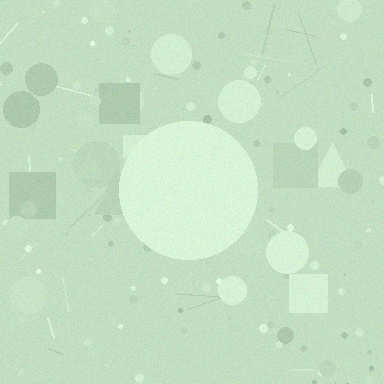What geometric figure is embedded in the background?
A circle is embedded in the background.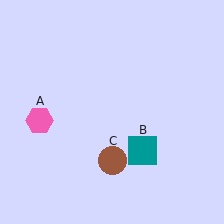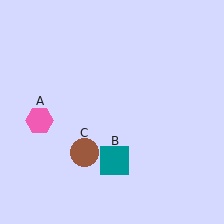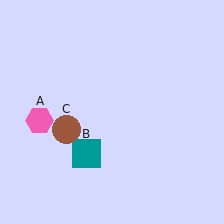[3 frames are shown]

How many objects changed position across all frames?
2 objects changed position: teal square (object B), brown circle (object C).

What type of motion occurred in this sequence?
The teal square (object B), brown circle (object C) rotated clockwise around the center of the scene.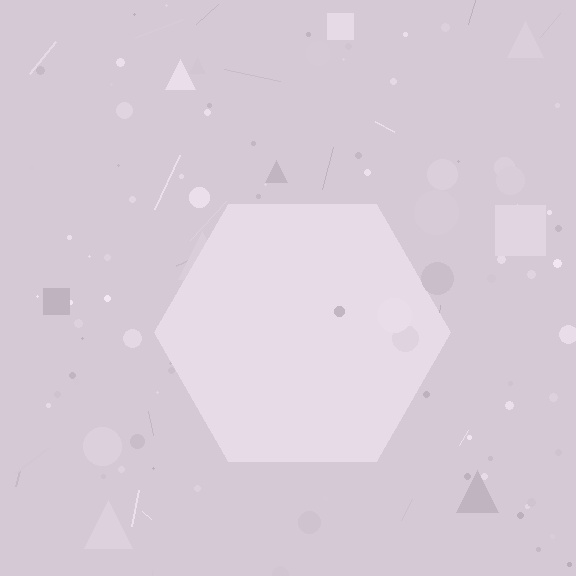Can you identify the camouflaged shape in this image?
The camouflaged shape is a hexagon.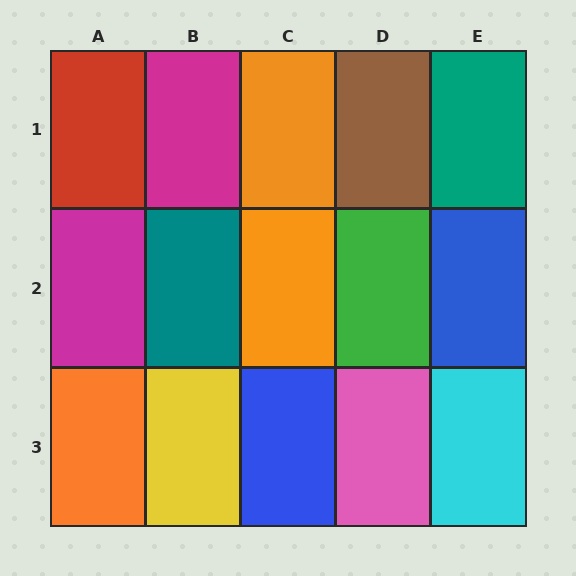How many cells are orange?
3 cells are orange.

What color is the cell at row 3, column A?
Orange.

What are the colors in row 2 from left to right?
Magenta, teal, orange, green, blue.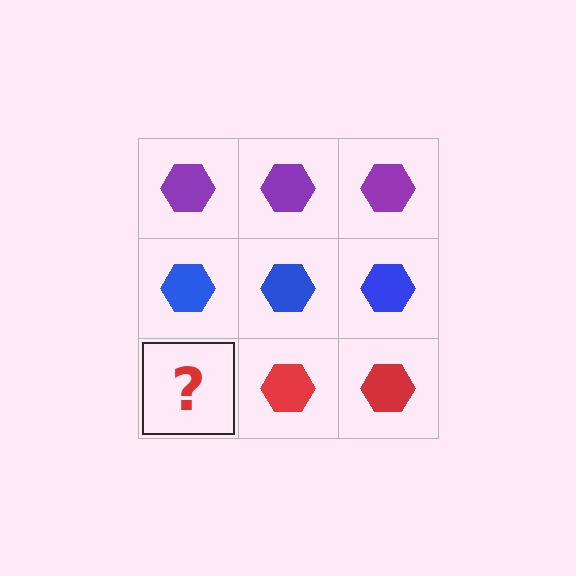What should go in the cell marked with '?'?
The missing cell should contain a red hexagon.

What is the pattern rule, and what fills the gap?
The rule is that each row has a consistent color. The gap should be filled with a red hexagon.